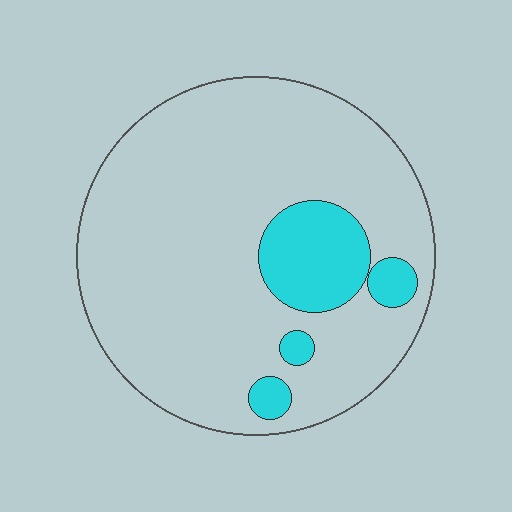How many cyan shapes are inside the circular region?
4.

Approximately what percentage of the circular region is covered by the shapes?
Approximately 15%.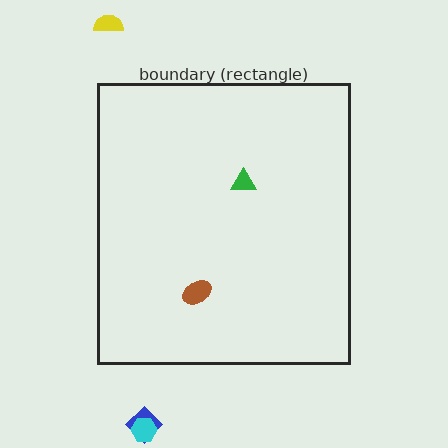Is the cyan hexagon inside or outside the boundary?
Outside.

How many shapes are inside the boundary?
2 inside, 3 outside.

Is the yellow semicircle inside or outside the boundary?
Outside.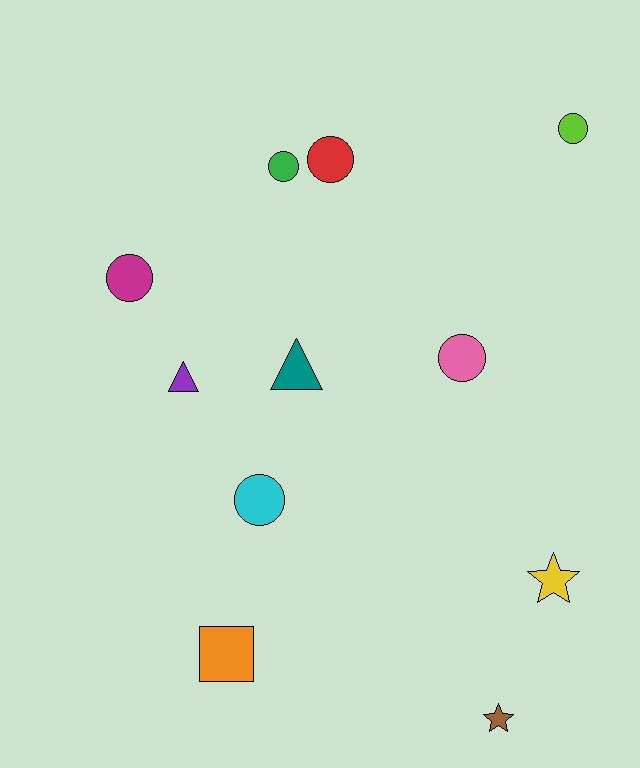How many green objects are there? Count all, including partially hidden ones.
There is 1 green object.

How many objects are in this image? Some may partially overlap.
There are 11 objects.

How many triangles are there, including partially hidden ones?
There are 2 triangles.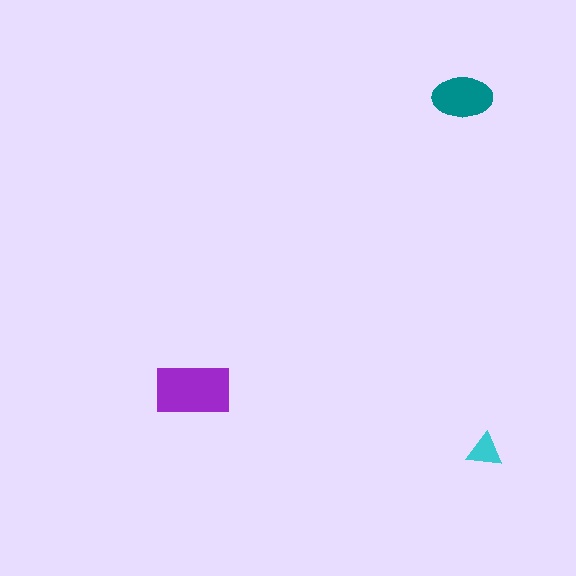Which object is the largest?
The purple rectangle.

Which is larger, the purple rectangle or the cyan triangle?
The purple rectangle.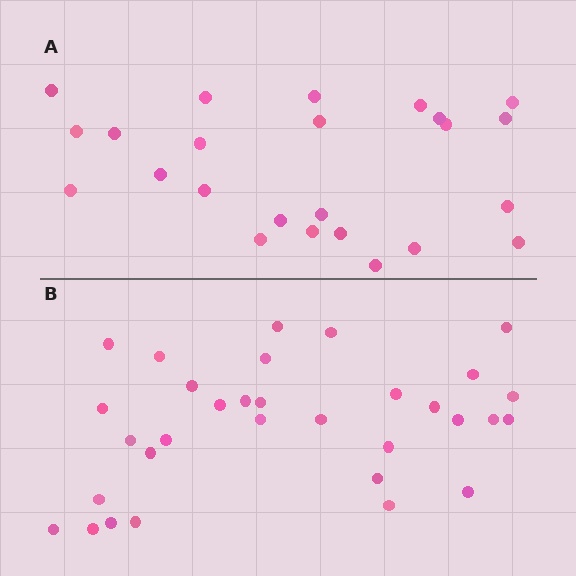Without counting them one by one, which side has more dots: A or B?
Region B (the bottom region) has more dots.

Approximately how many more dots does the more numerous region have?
Region B has roughly 8 or so more dots than region A.